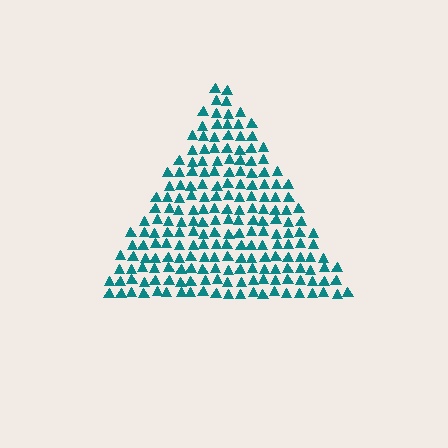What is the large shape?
The large shape is a triangle.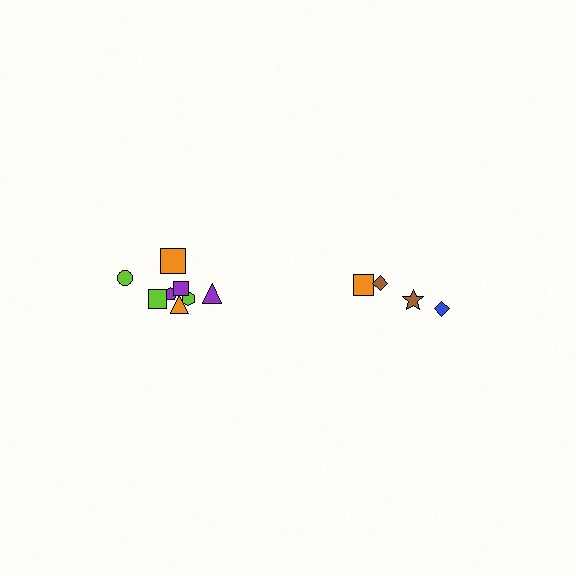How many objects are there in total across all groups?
There are 12 objects.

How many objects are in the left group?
There are 8 objects.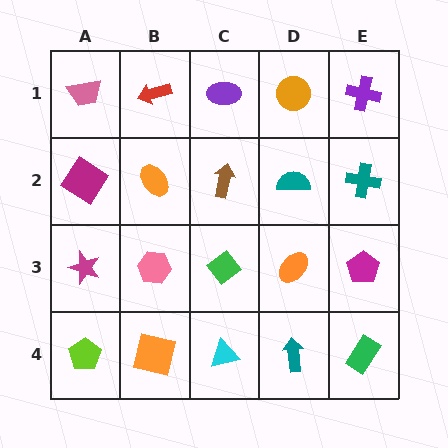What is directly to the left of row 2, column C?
An orange ellipse.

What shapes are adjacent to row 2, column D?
An orange circle (row 1, column D), an orange ellipse (row 3, column D), a brown arrow (row 2, column C), a teal cross (row 2, column E).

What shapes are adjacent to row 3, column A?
A magenta diamond (row 2, column A), a lime pentagon (row 4, column A), a pink hexagon (row 3, column B).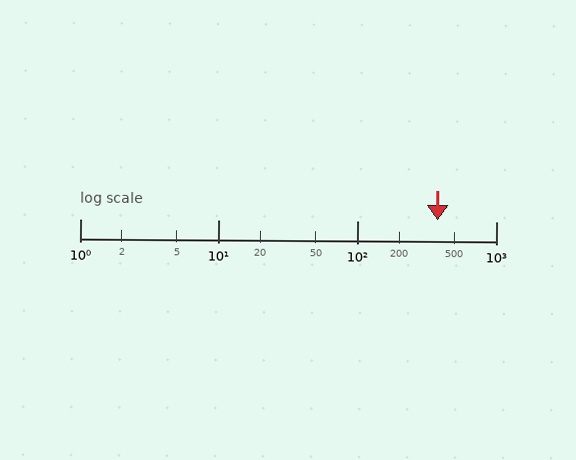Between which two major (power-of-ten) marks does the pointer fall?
The pointer is between 100 and 1000.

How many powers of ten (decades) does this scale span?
The scale spans 3 decades, from 1 to 1000.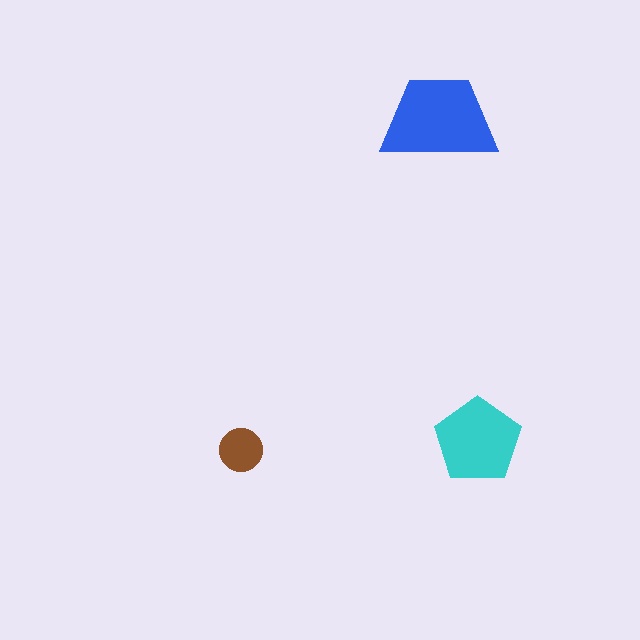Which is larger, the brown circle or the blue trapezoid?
The blue trapezoid.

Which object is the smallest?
The brown circle.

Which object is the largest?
The blue trapezoid.